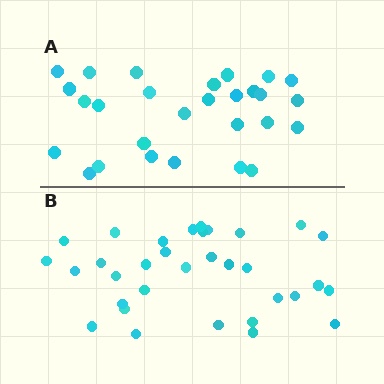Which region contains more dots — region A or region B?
Region B (the bottom region) has more dots.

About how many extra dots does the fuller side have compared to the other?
Region B has about 5 more dots than region A.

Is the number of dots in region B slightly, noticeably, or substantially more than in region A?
Region B has only slightly more — the two regions are fairly close. The ratio is roughly 1.2 to 1.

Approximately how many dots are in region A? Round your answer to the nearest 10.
About 30 dots. (The exact count is 28, which rounds to 30.)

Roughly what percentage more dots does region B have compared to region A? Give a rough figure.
About 20% more.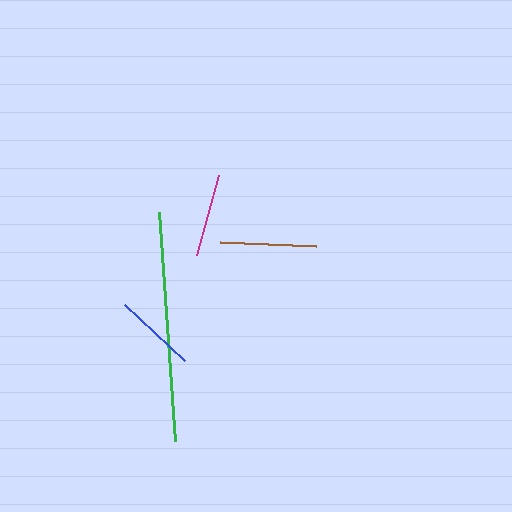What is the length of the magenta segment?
The magenta segment is approximately 83 pixels long.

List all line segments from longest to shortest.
From longest to shortest: green, brown, magenta, blue.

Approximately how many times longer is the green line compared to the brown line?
The green line is approximately 2.4 times the length of the brown line.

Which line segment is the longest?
The green line is the longest at approximately 229 pixels.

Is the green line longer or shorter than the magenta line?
The green line is longer than the magenta line.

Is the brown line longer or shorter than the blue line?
The brown line is longer than the blue line.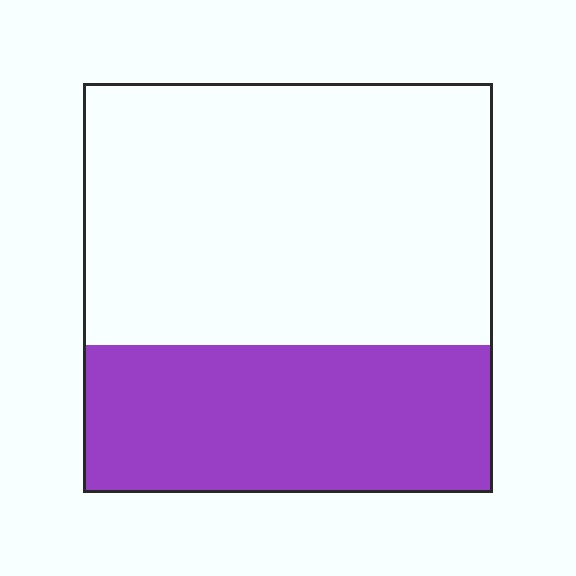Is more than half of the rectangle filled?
No.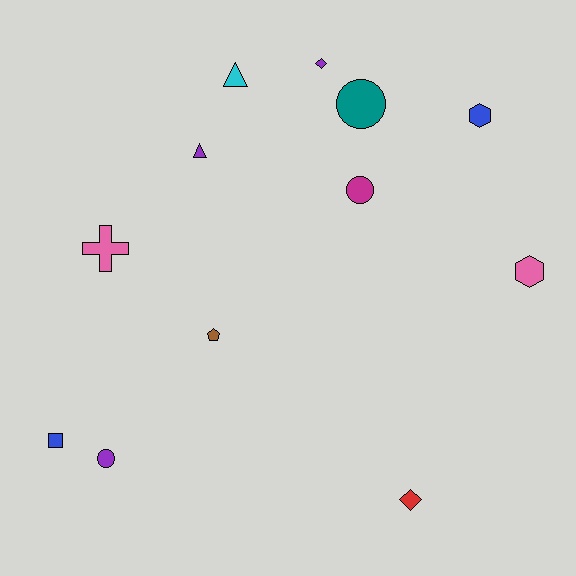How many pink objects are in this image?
There are 2 pink objects.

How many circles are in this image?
There are 3 circles.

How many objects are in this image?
There are 12 objects.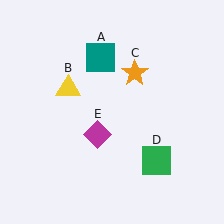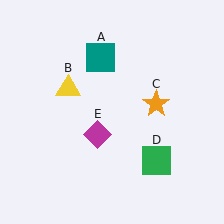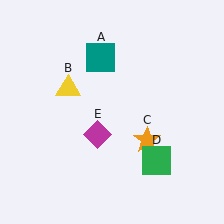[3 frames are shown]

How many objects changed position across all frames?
1 object changed position: orange star (object C).